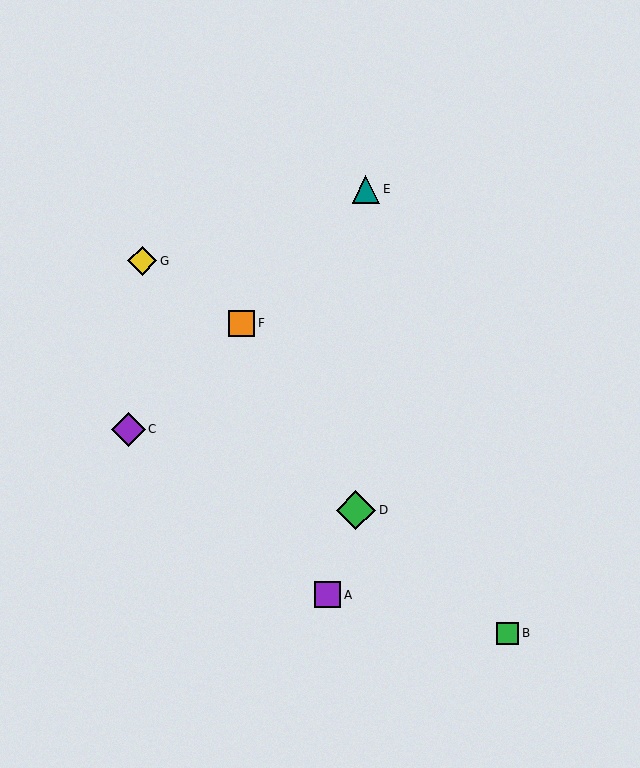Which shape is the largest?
The green diamond (labeled D) is the largest.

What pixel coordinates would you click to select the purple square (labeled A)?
Click at (328, 595) to select the purple square A.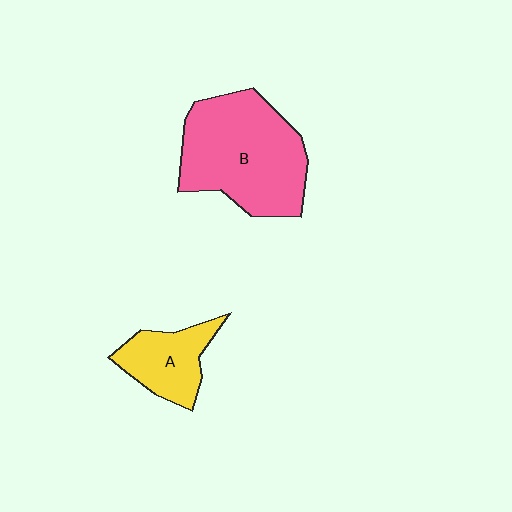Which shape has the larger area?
Shape B (pink).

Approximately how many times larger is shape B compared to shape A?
Approximately 2.2 times.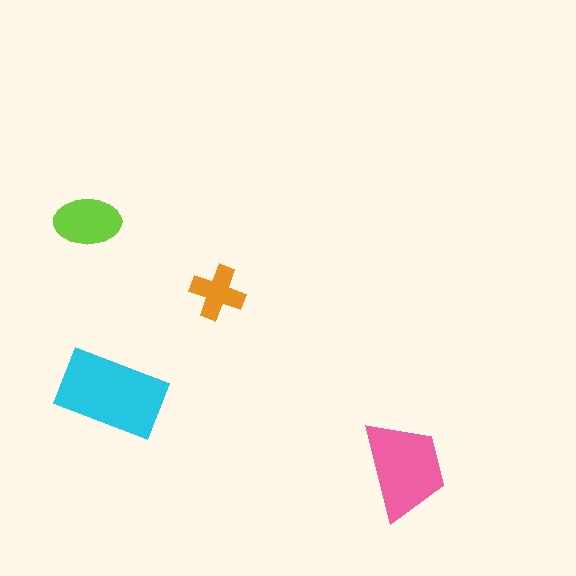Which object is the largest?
The cyan rectangle.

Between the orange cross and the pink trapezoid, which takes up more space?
The pink trapezoid.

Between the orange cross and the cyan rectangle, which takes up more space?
The cyan rectangle.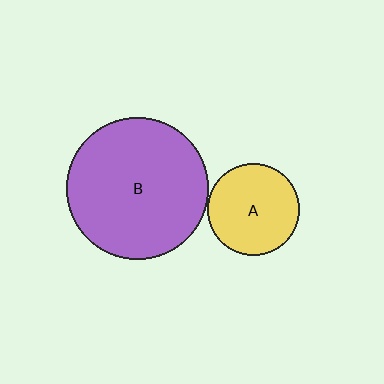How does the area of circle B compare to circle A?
Approximately 2.4 times.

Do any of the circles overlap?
No, none of the circles overlap.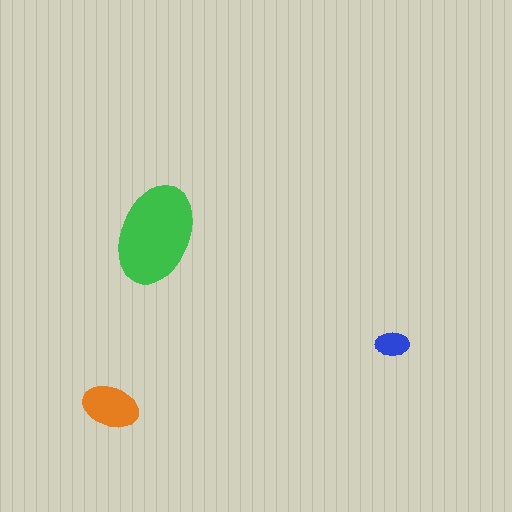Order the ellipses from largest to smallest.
the green one, the orange one, the blue one.